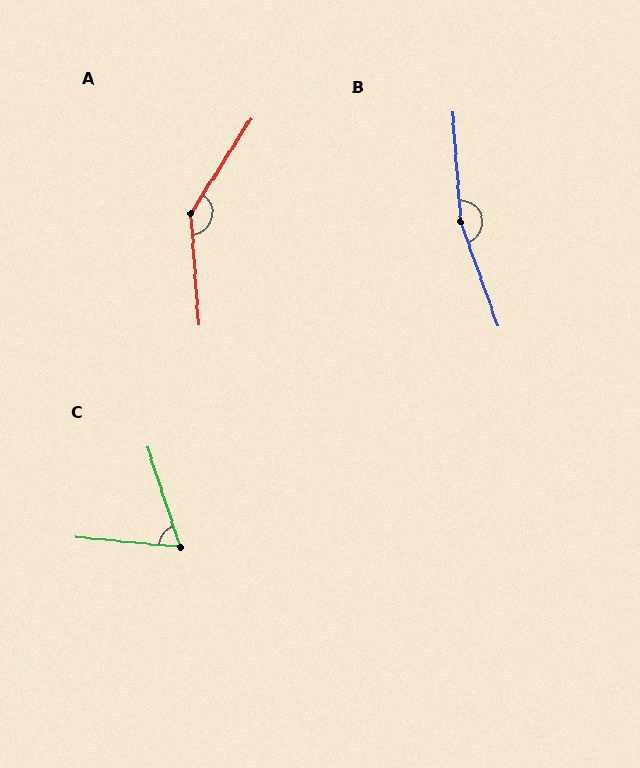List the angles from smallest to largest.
C (67°), A (143°), B (164°).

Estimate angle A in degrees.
Approximately 143 degrees.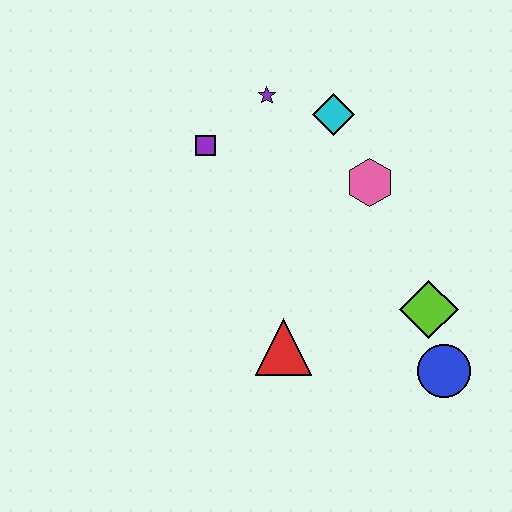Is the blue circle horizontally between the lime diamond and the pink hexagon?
No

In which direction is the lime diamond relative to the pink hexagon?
The lime diamond is below the pink hexagon.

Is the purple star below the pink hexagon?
No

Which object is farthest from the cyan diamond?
The blue circle is farthest from the cyan diamond.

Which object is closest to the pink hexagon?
The cyan diamond is closest to the pink hexagon.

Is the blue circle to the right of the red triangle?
Yes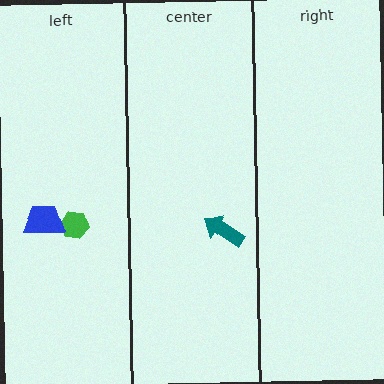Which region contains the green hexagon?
The left region.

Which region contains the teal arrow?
The center region.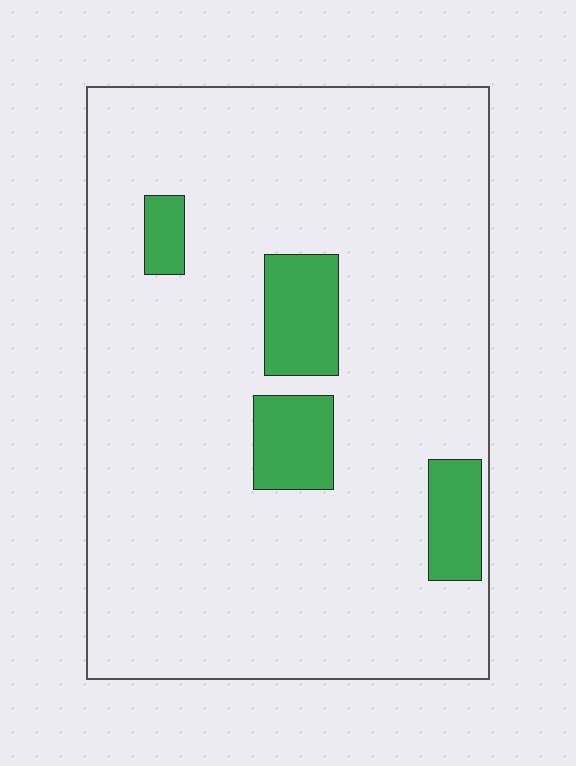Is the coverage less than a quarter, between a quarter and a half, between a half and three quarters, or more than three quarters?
Less than a quarter.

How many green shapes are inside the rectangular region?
4.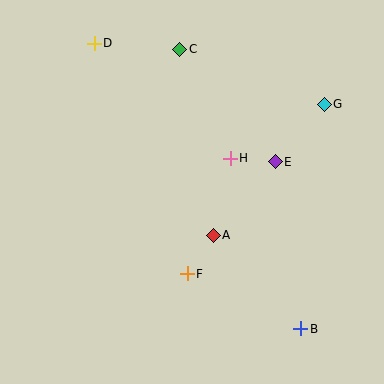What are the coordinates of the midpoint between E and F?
The midpoint between E and F is at (231, 218).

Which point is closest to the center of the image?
Point A at (213, 235) is closest to the center.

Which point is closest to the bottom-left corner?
Point F is closest to the bottom-left corner.